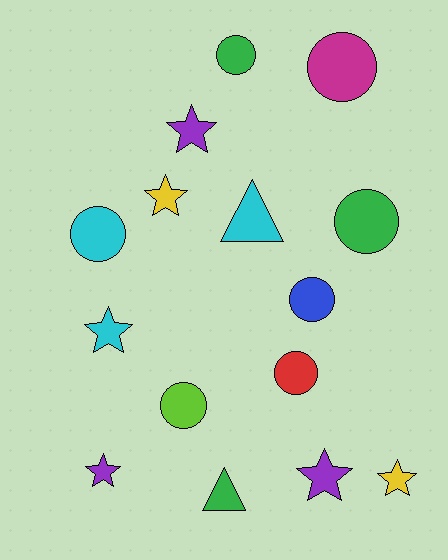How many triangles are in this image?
There are 2 triangles.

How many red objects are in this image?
There is 1 red object.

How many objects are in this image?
There are 15 objects.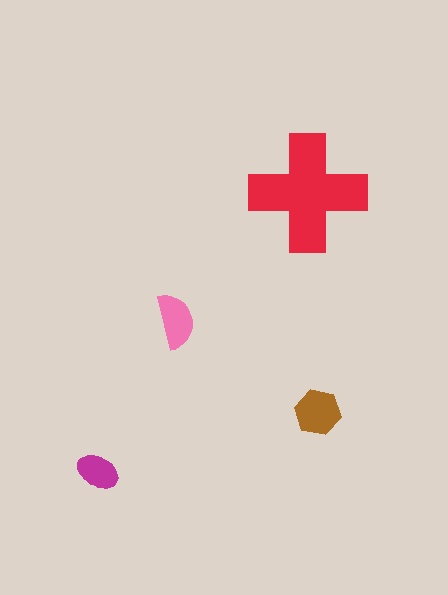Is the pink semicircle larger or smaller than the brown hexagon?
Smaller.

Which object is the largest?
The red cross.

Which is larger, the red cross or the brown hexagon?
The red cross.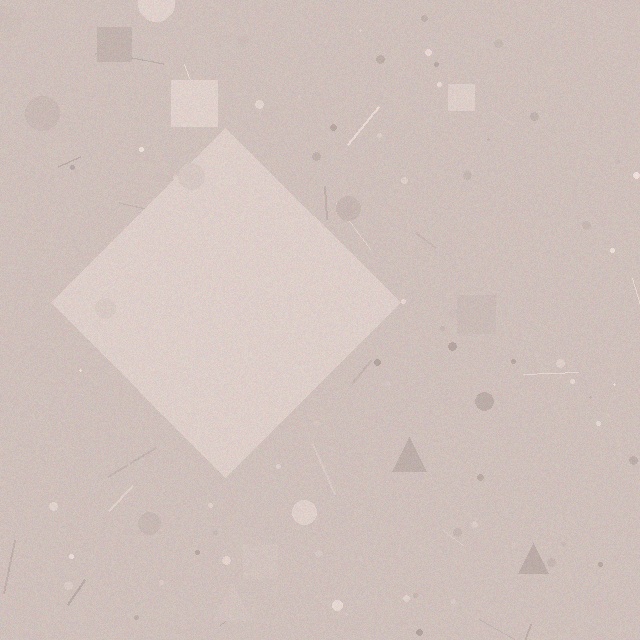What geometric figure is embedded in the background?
A diamond is embedded in the background.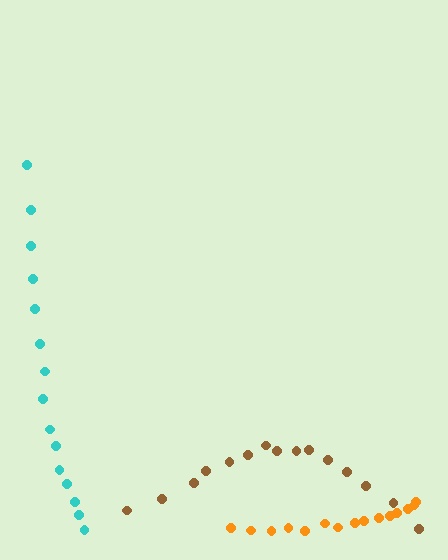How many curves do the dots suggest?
There are 3 distinct paths.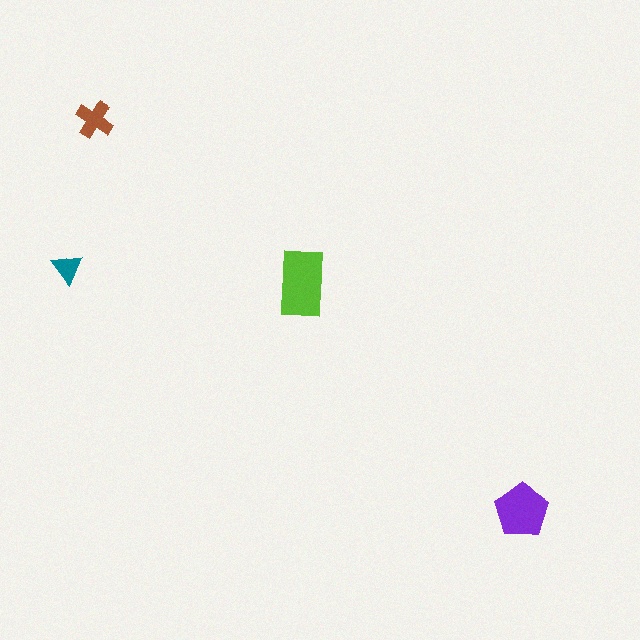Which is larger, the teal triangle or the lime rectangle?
The lime rectangle.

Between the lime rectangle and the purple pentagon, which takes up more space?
The lime rectangle.